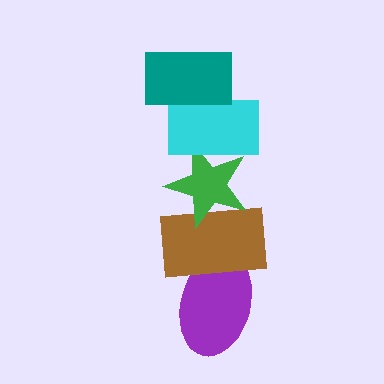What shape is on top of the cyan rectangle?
The teal rectangle is on top of the cyan rectangle.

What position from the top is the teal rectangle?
The teal rectangle is 1st from the top.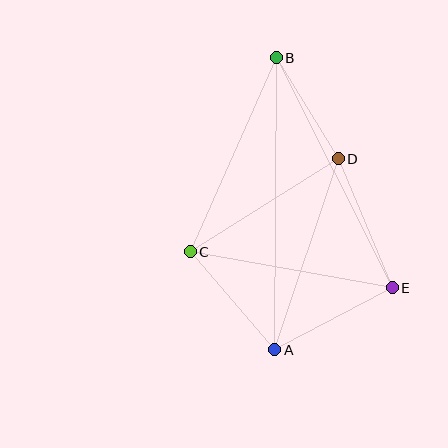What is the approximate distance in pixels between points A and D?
The distance between A and D is approximately 201 pixels.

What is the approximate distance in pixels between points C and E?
The distance between C and E is approximately 205 pixels.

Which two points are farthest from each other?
Points A and B are farthest from each other.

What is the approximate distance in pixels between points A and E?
The distance between A and E is approximately 133 pixels.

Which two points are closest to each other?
Points B and D are closest to each other.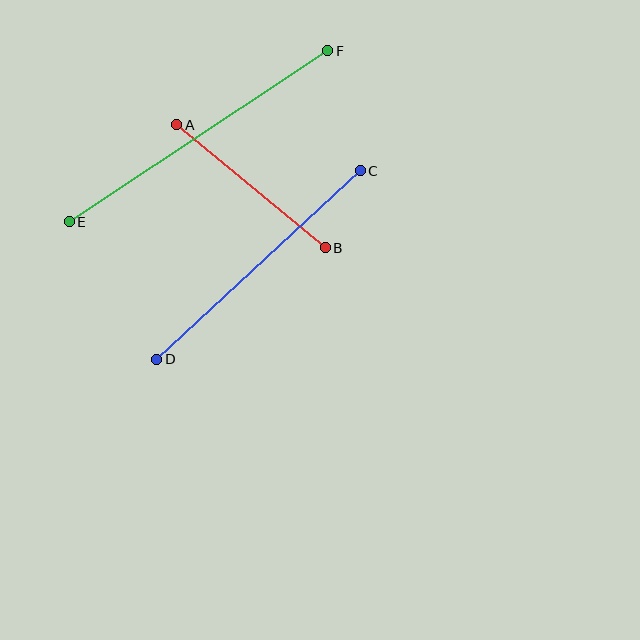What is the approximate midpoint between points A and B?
The midpoint is at approximately (251, 186) pixels.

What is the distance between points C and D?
The distance is approximately 278 pixels.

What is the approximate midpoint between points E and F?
The midpoint is at approximately (199, 136) pixels.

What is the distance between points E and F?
The distance is approximately 310 pixels.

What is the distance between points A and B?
The distance is approximately 193 pixels.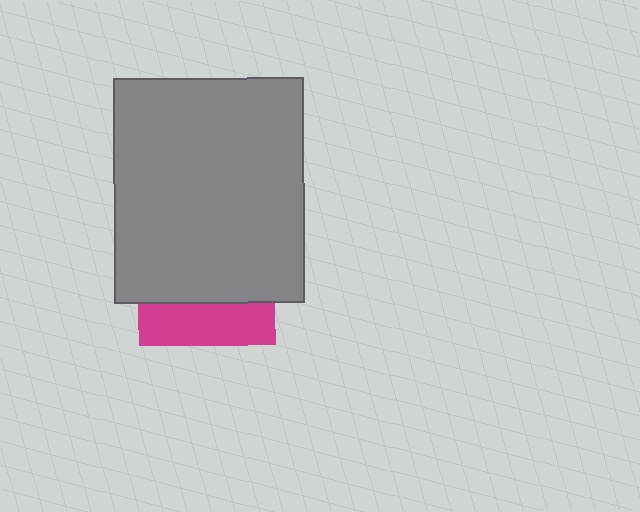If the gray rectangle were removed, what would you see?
You would see the complete magenta square.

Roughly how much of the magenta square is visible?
A small part of it is visible (roughly 30%).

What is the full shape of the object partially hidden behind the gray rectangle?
The partially hidden object is a magenta square.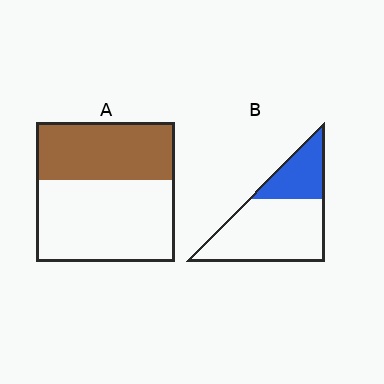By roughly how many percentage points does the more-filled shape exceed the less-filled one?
By roughly 10 percentage points (A over B).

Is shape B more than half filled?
No.